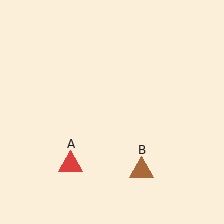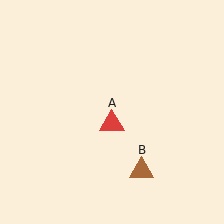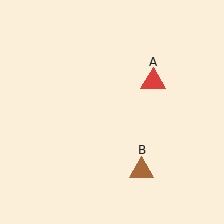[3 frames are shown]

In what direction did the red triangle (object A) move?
The red triangle (object A) moved up and to the right.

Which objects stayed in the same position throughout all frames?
Brown triangle (object B) remained stationary.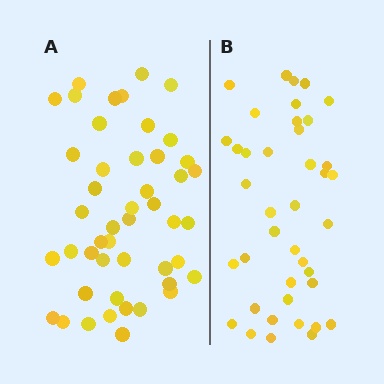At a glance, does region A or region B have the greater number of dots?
Region A (the left region) has more dots.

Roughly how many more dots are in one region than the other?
Region A has roughly 8 or so more dots than region B.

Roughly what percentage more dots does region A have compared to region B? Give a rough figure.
About 20% more.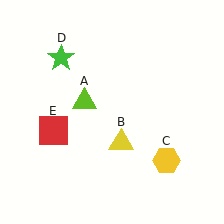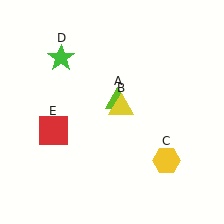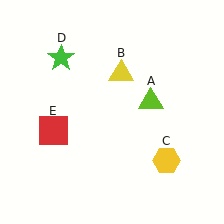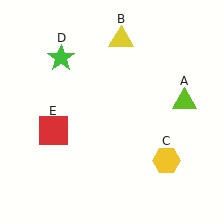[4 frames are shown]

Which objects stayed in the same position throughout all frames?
Yellow hexagon (object C) and green star (object D) and red square (object E) remained stationary.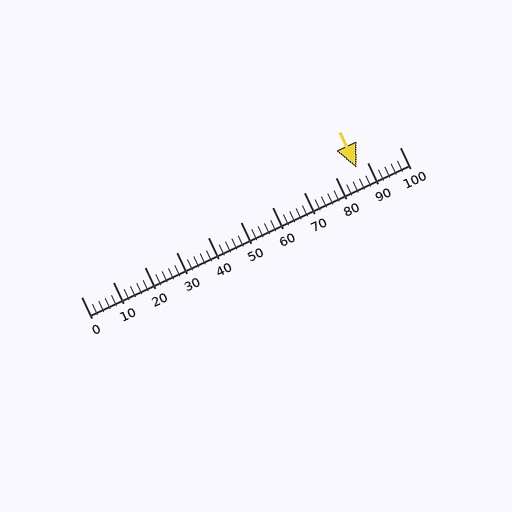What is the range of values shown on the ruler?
The ruler shows values from 0 to 100.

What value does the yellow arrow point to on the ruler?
The yellow arrow points to approximately 86.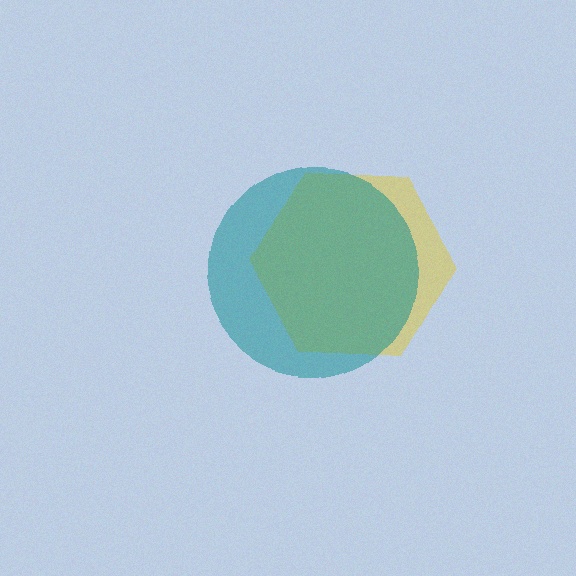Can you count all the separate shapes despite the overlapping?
Yes, there are 2 separate shapes.